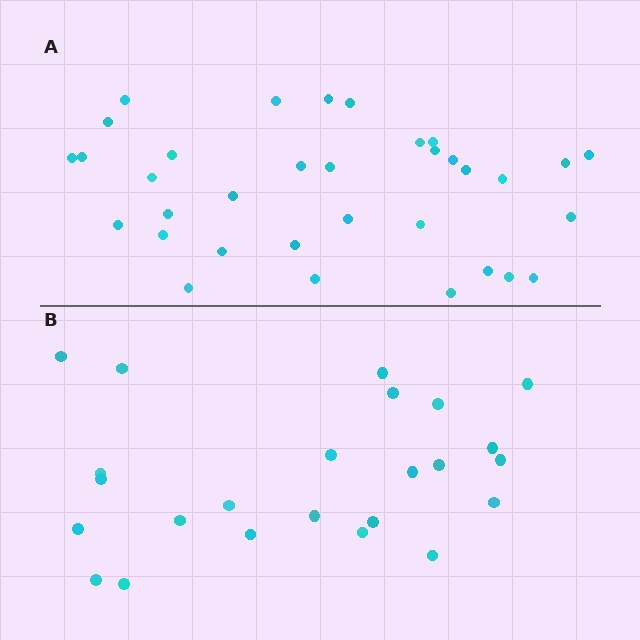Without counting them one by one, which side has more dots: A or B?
Region A (the top region) has more dots.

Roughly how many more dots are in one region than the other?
Region A has roughly 10 or so more dots than region B.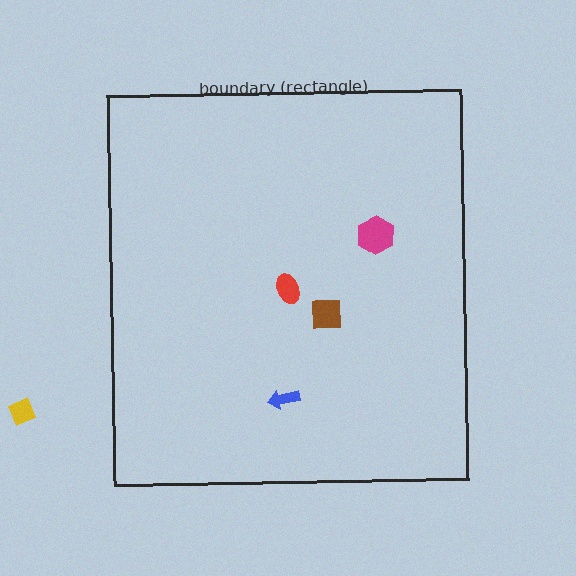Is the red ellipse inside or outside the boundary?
Inside.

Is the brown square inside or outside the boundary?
Inside.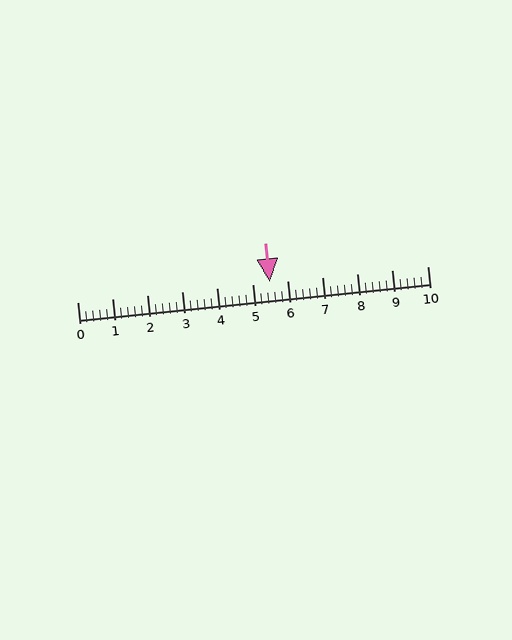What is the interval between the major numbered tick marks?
The major tick marks are spaced 1 units apart.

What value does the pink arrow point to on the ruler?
The pink arrow points to approximately 5.5.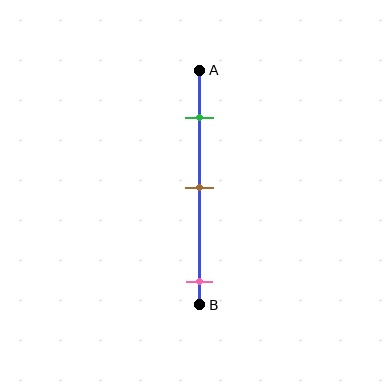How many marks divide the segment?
There are 3 marks dividing the segment.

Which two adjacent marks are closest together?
The green and brown marks are the closest adjacent pair.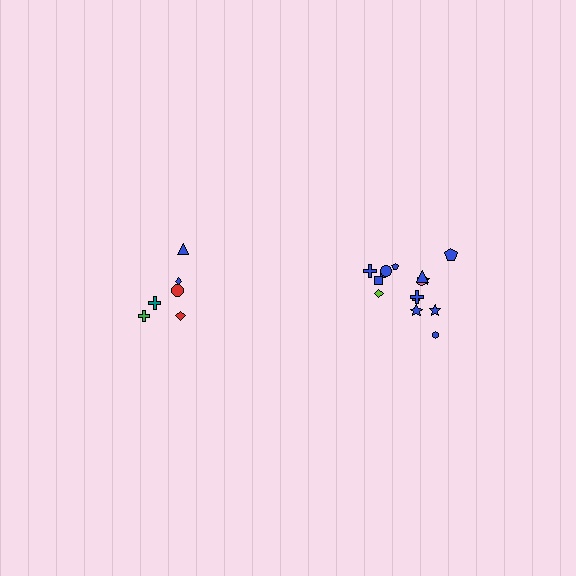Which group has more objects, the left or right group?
The right group.